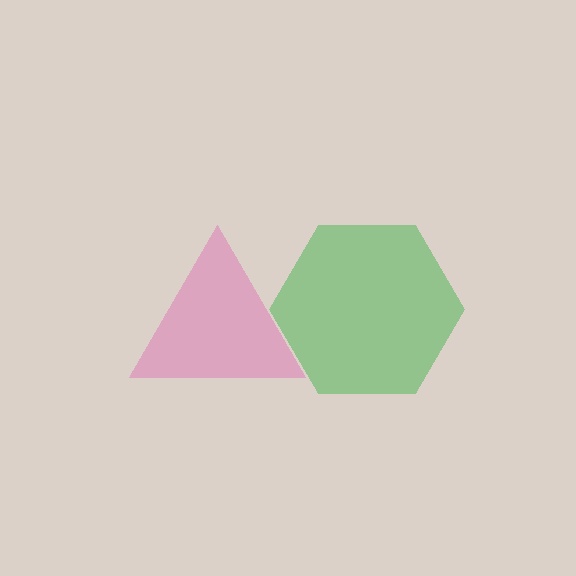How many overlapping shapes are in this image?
There are 2 overlapping shapes in the image.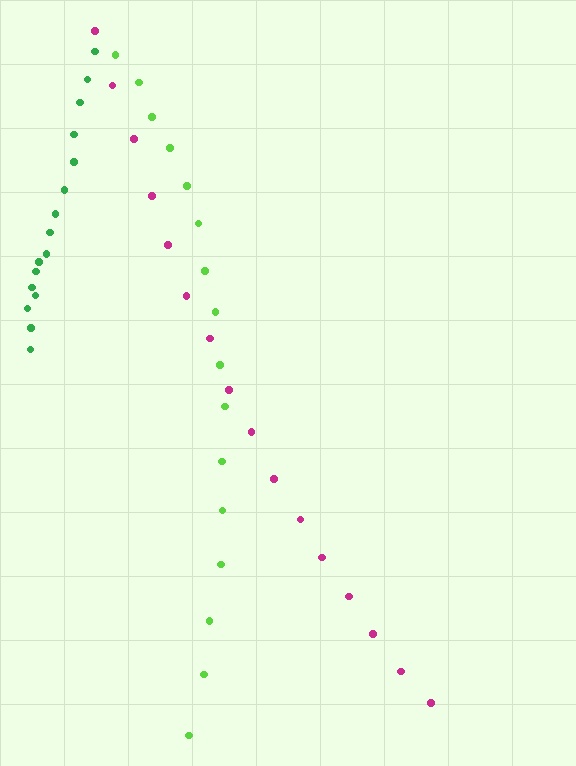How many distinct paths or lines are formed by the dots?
There are 3 distinct paths.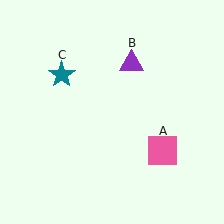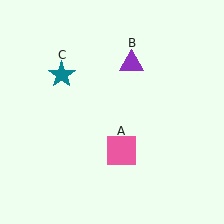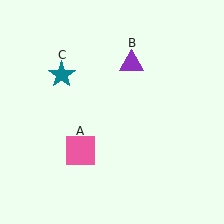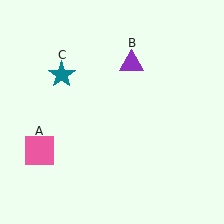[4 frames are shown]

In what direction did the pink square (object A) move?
The pink square (object A) moved left.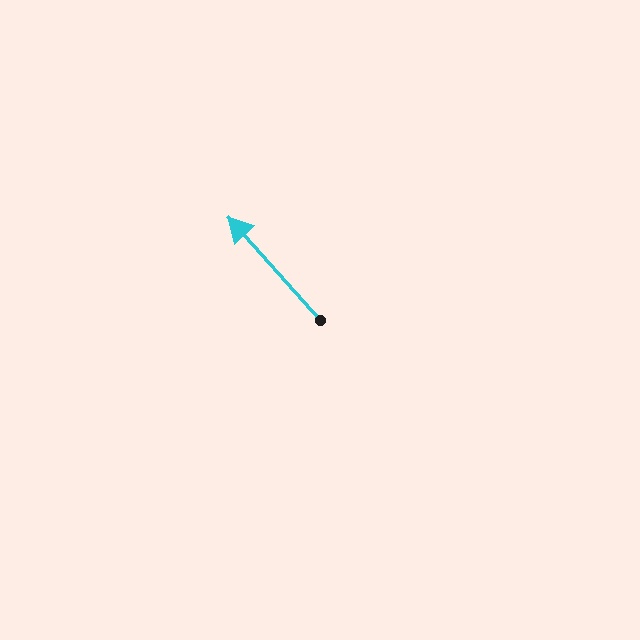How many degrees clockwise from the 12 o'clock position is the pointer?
Approximately 318 degrees.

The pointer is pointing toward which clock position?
Roughly 11 o'clock.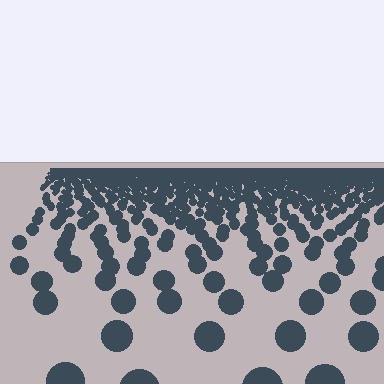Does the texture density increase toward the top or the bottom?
Density increases toward the top.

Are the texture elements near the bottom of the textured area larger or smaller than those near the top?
Larger. Near the bottom, elements are closer to the viewer and appear at a bigger on-screen size.